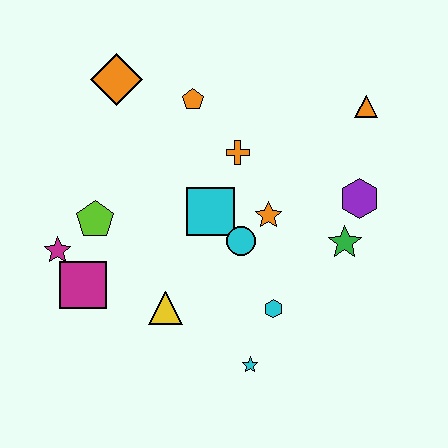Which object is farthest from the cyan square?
The orange triangle is farthest from the cyan square.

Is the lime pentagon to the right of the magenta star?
Yes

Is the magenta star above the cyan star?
Yes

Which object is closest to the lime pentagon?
The magenta star is closest to the lime pentagon.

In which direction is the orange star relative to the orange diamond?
The orange star is to the right of the orange diamond.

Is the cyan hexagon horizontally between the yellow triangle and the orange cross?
No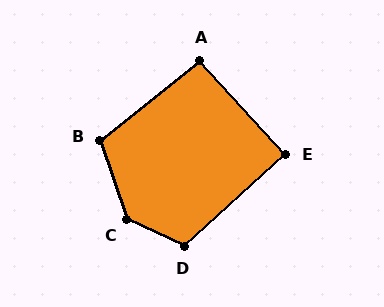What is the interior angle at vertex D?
Approximately 113 degrees (obtuse).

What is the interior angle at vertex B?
Approximately 110 degrees (obtuse).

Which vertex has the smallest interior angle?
E, at approximately 90 degrees.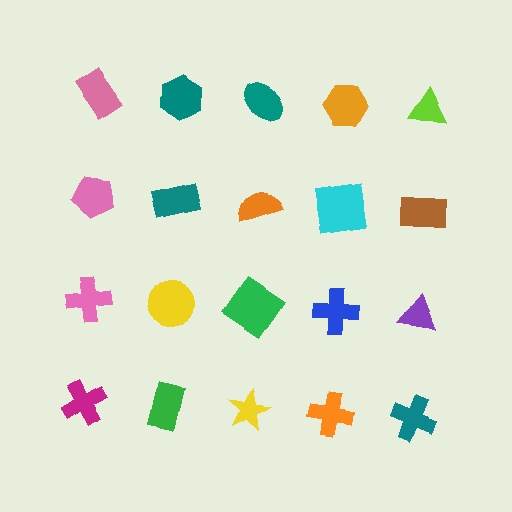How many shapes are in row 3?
5 shapes.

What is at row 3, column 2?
A yellow circle.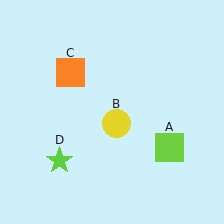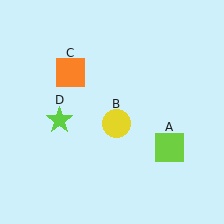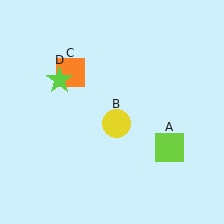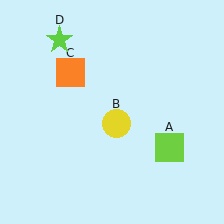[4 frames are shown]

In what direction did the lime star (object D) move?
The lime star (object D) moved up.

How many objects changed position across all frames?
1 object changed position: lime star (object D).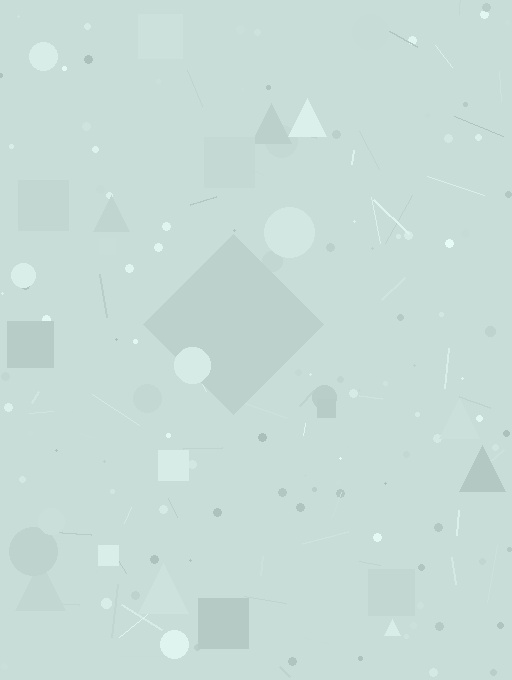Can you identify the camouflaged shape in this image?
The camouflaged shape is a diamond.